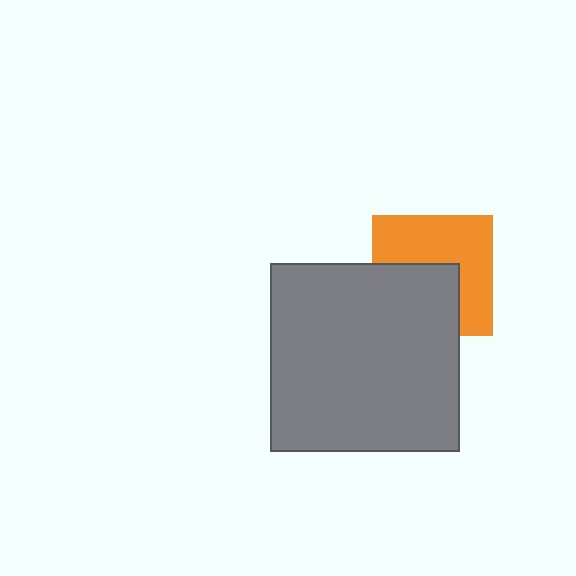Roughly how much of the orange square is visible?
About half of it is visible (roughly 57%).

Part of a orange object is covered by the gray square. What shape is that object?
It is a square.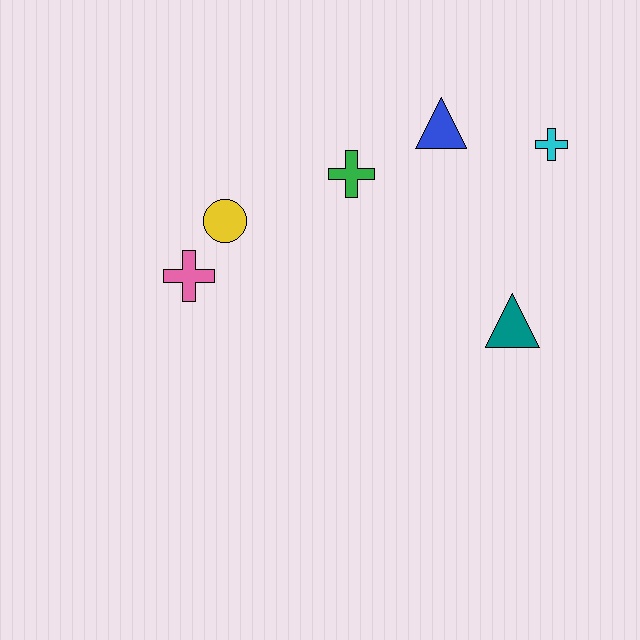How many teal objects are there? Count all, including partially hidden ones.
There is 1 teal object.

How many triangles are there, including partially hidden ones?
There are 2 triangles.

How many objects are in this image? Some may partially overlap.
There are 6 objects.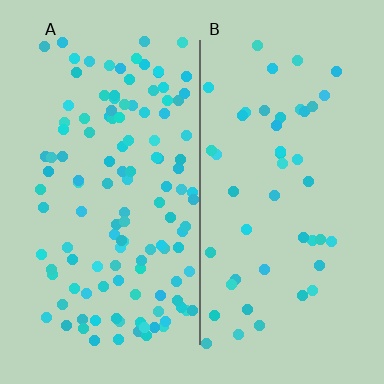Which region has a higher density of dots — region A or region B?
A (the left).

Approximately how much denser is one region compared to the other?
Approximately 2.6× — region A over region B.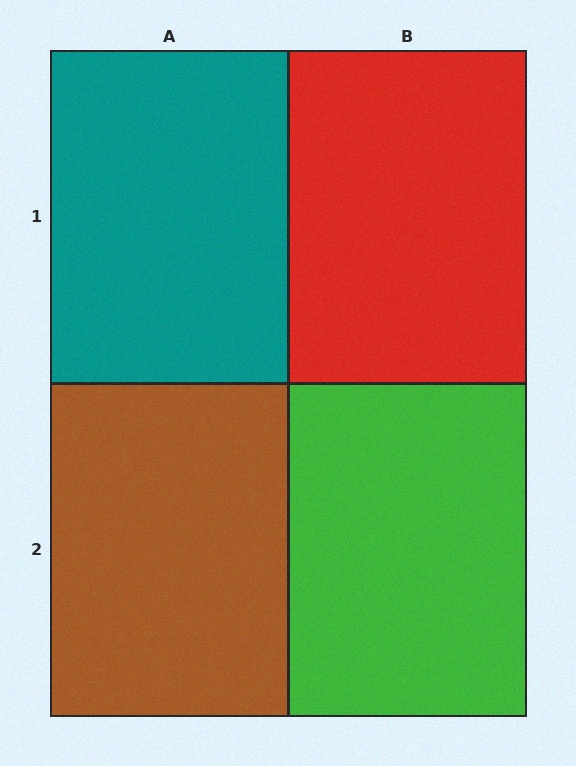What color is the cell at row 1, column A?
Teal.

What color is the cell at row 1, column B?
Red.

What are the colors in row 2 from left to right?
Brown, green.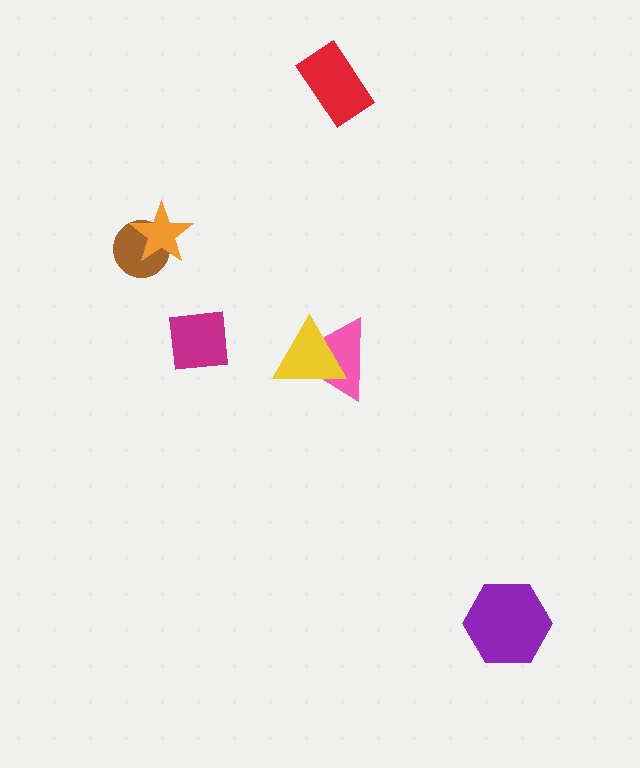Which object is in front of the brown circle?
The orange star is in front of the brown circle.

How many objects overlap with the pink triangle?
1 object overlaps with the pink triangle.